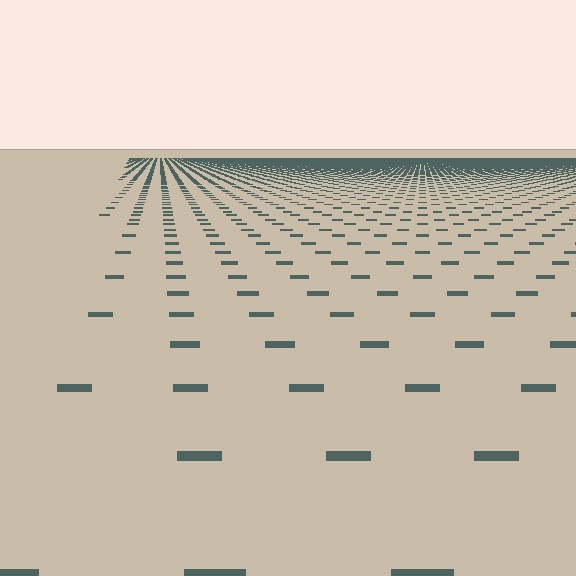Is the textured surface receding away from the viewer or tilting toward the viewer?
The surface is receding away from the viewer. Texture elements get smaller and denser toward the top.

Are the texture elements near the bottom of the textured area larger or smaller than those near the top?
Larger. Near the bottom, elements are closer to the viewer and appear at a bigger on-screen size.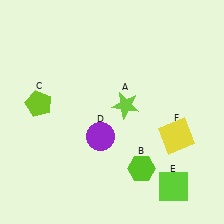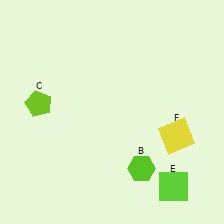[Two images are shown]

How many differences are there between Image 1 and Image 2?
There are 2 differences between the two images.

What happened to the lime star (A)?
The lime star (A) was removed in Image 2. It was in the top-right area of Image 1.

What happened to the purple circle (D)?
The purple circle (D) was removed in Image 2. It was in the bottom-left area of Image 1.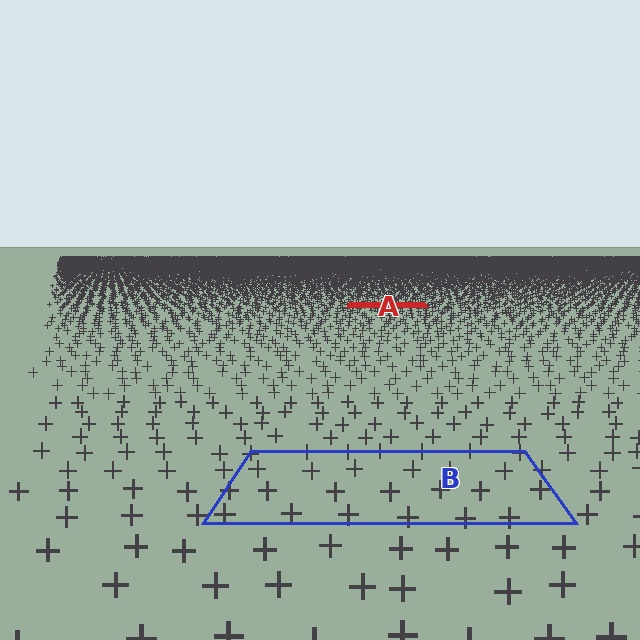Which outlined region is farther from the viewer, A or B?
Region A is farther from the viewer — the texture elements inside it appear smaller and more densely packed.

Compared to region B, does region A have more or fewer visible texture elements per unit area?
Region A has more texture elements per unit area — they are packed more densely because it is farther away.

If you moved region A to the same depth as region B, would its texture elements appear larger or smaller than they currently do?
They would appear larger. At a closer depth, the same texture elements are projected at a bigger on-screen size.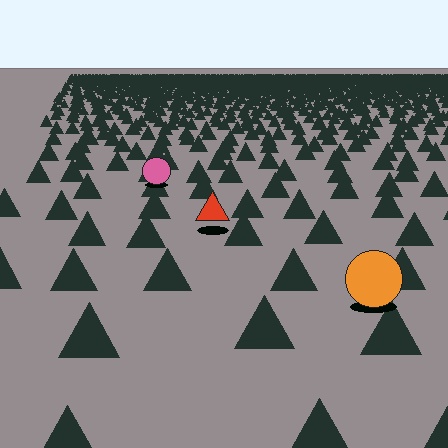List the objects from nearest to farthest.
From nearest to farthest: the orange circle, the red triangle, the pink circle.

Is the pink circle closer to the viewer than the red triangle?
No. The red triangle is closer — you can tell from the texture gradient: the ground texture is coarser near it.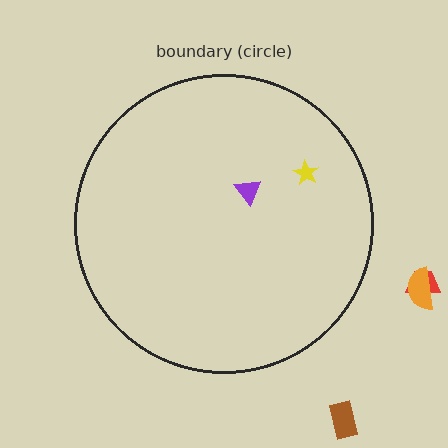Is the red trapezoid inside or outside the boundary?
Outside.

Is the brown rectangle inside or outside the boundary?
Outside.